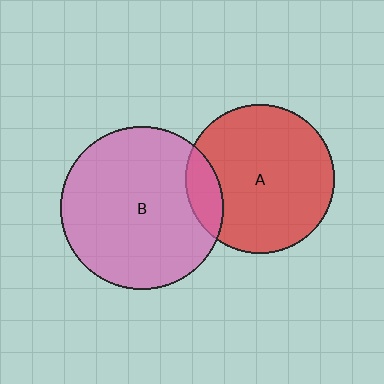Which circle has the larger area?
Circle B (pink).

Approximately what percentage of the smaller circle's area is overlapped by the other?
Approximately 15%.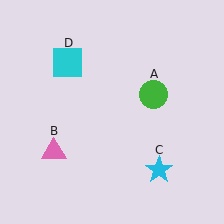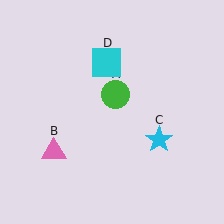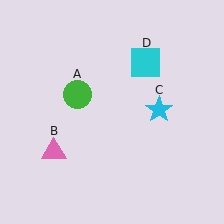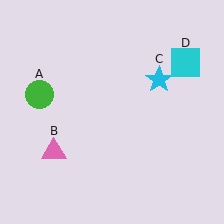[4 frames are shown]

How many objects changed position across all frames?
3 objects changed position: green circle (object A), cyan star (object C), cyan square (object D).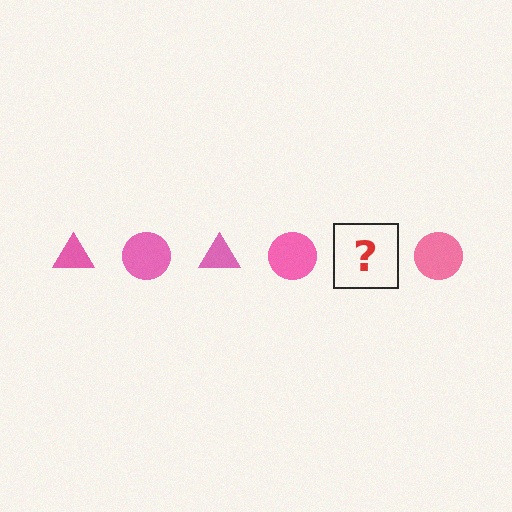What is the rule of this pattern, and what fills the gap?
The rule is that the pattern cycles through triangle, circle shapes in pink. The gap should be filled with a pink triangle.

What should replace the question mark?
The question mark should be replaced with a pink triangle.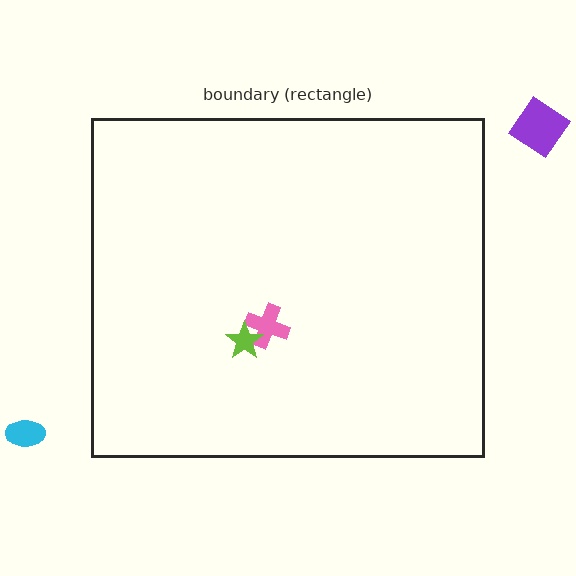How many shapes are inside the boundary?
2 inside, 2 outside.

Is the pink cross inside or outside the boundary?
Inside.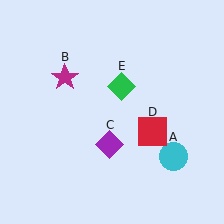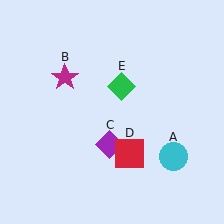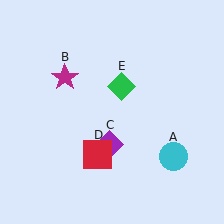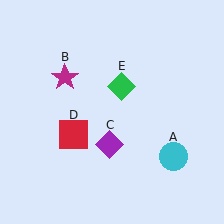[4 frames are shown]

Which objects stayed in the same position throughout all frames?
Cyan circle (object A) and magenta star (object B) and purple diamond (object C) and green diamond (object E) remained stationary.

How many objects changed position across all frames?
1 object changed position: red square (object D).